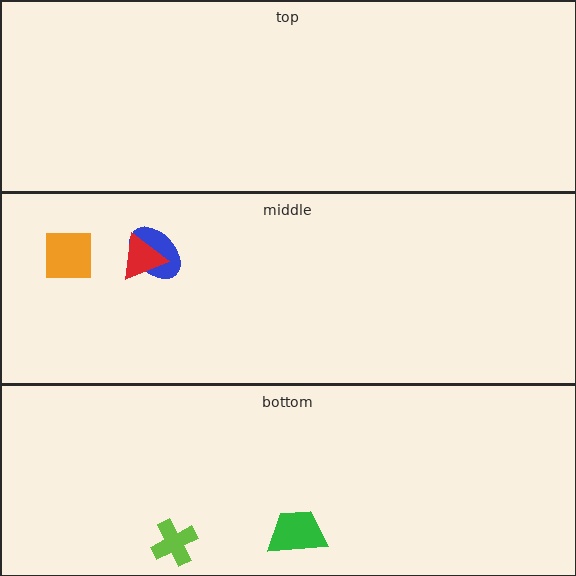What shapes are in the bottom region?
The green trapezoid, the lime cross.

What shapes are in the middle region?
The orange square, the blue ellipse, the red triangle.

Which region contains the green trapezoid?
The bottom region.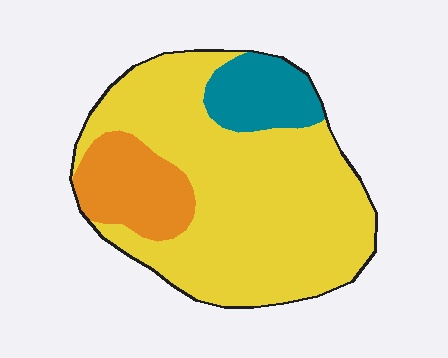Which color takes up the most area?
Yellow, at roughly 70%.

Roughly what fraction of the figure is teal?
Teal covers about 15% of the figure.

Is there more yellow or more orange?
Yellow.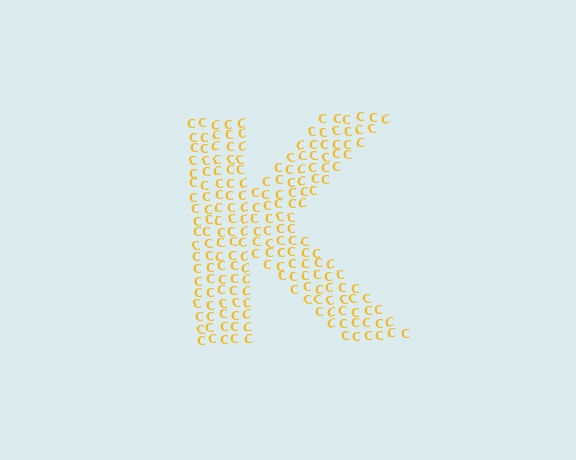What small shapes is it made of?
It is made of small letter C's.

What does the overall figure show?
The overall figure shows the letter K.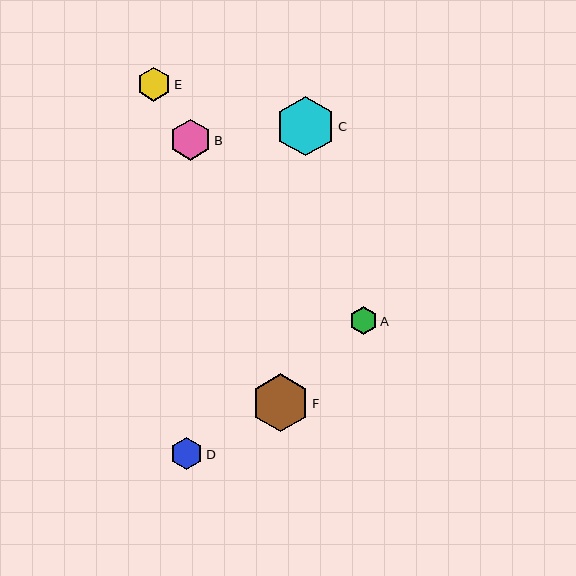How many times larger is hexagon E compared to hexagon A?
Hexagon E is approximately 1.2 times the size of hexagon A.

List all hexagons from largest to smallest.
From largest to smallest: C, F, B, E, D, A.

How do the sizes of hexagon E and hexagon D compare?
Hexagon E and hexagon D are approximately the same size.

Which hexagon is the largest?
Hexagon C is the largest with a size of approximately 60 pixels.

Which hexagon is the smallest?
Hexagon A is the smallest with a size of approximately 27 pixels.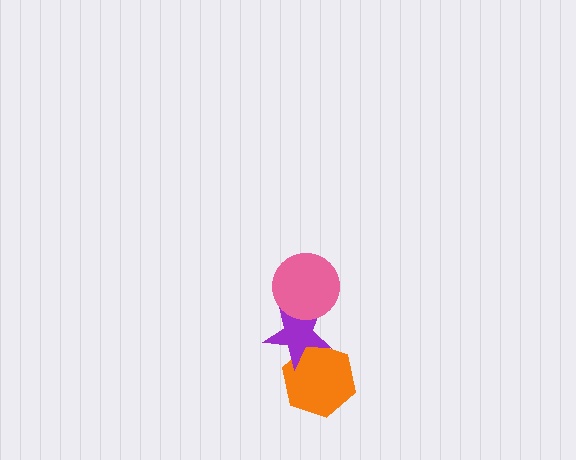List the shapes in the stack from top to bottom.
From top to bottom: the pink circle, the purple star, the orange hexagon.